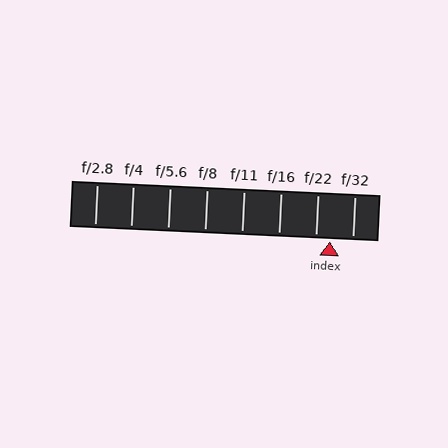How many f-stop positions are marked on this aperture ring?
There are 8 f-stop positions marked.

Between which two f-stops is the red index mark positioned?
The index mark is between f/22 and f/32.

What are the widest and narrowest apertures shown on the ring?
The widest aperture shown is f/2.8 and the narrowest is f/32.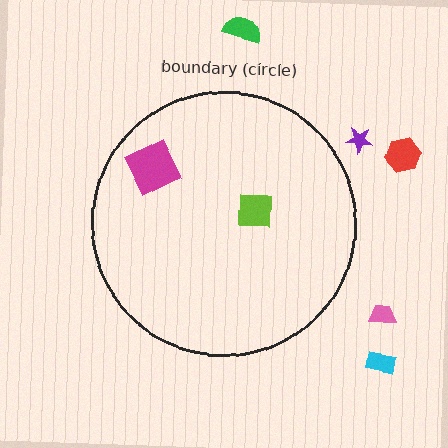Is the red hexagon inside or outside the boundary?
Outside.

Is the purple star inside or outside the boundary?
Outside.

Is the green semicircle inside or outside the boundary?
Outside.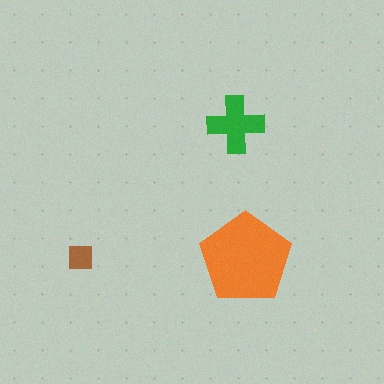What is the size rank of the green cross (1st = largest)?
2nd.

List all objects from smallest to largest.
The brown square, the green cross, the orange pentagon.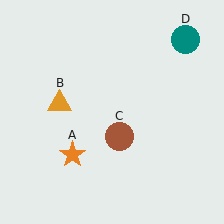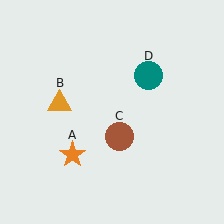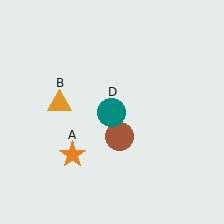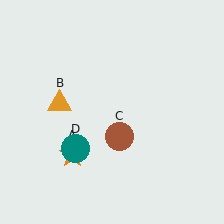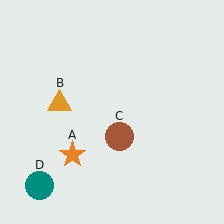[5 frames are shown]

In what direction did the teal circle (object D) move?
The teal circle (object D) moved down and to the left.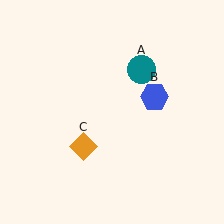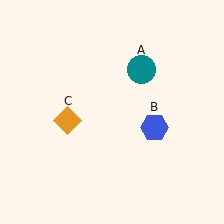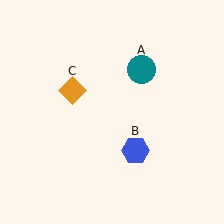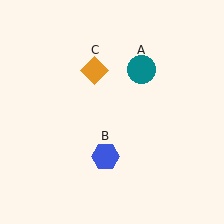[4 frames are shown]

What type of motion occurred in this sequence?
The blue hexagon (object B), orange diamond (object C) rotated clockwise around the center of the scene.